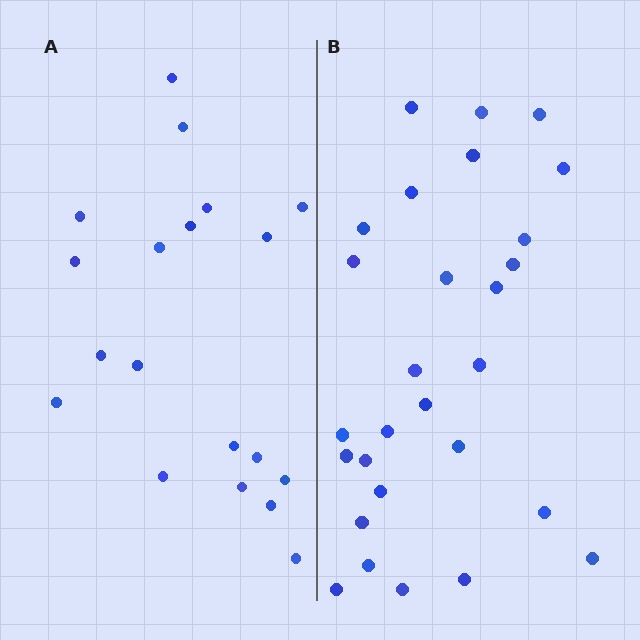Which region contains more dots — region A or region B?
Region B (the right region) has more dots.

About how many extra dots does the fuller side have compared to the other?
Region B has roughly 8 or so more dots than region A.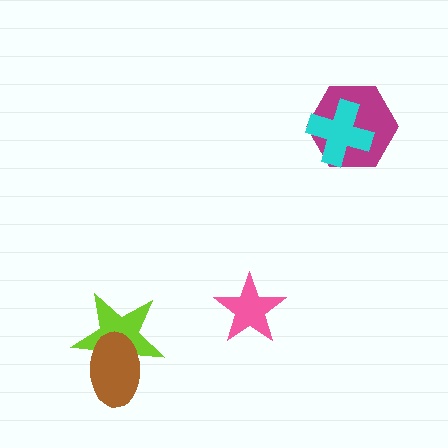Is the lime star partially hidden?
Yes, it is partially covered by another shape.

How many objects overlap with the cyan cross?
1 object overlaps with the cyan cross.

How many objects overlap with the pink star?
0 objects overlap with the pink star.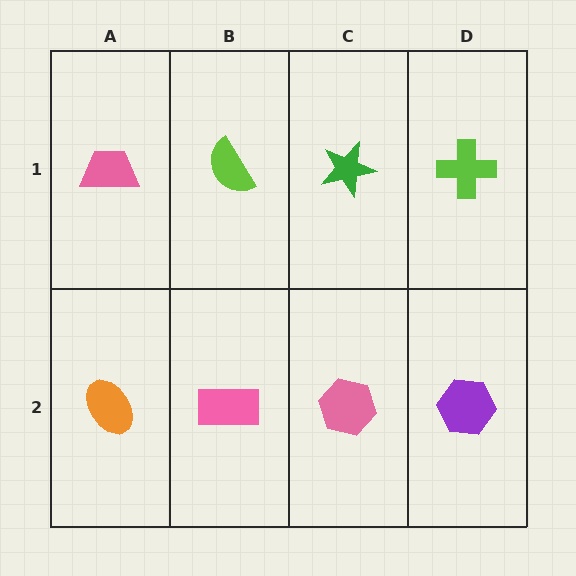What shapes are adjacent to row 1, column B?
A pink rectangle (row 2, column B), a pink trapezoid (row 1, column A), a green star (row 1, column C).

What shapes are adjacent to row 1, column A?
An orange ellipse (row 2, column A), a lime semicircle (row 1, column B).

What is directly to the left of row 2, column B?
An orange ellipse.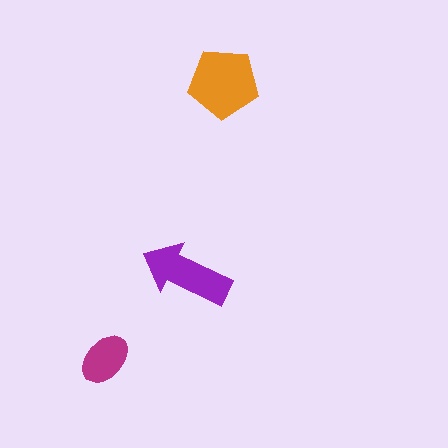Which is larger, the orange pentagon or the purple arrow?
The orange pentagon.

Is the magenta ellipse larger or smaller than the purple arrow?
Smaller.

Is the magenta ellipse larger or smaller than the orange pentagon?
Smaller.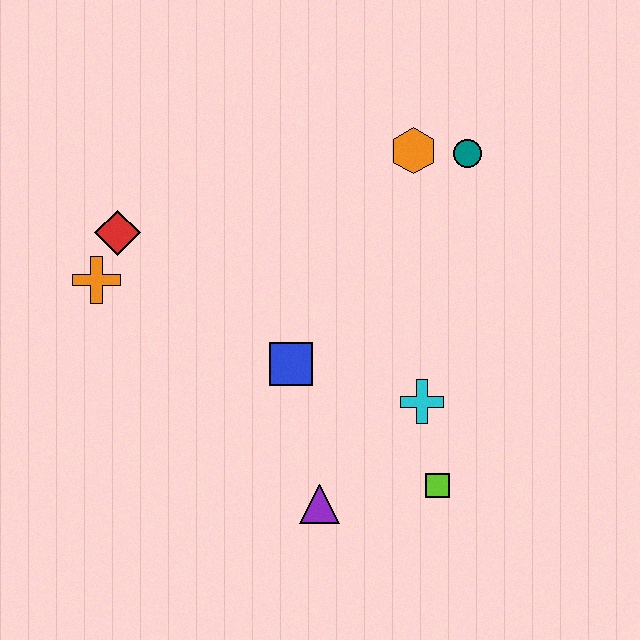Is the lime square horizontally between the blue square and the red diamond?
No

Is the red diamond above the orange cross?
Yes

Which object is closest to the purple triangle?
The lime square is closest to the purple triangle.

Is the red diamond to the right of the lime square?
No